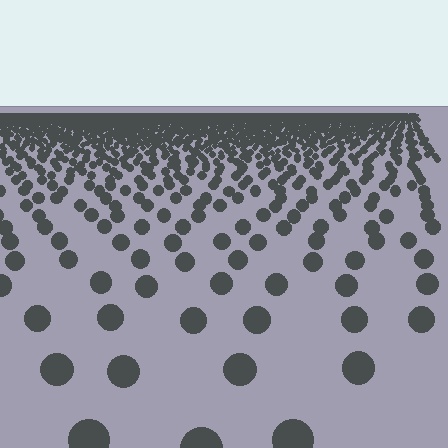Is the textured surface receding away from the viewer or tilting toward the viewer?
The surface is receding away from the viewer. Texture elements get smaller and denser toward the top.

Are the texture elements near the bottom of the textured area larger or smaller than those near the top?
Larger. Near the bottom, elements are closer to the viewer and appear at a bigger on-screen size.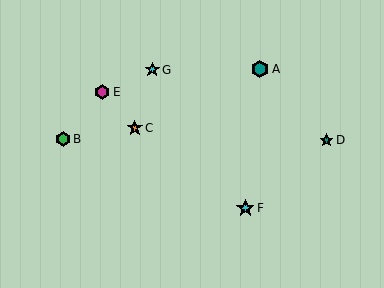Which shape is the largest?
The cyan star (labeled F) is the largest.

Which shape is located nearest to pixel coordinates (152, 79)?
The cyan star (labeled G) at (152, 70) is nearest to that location.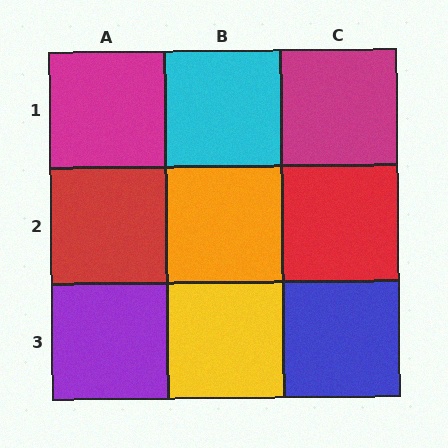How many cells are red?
2 cells are red.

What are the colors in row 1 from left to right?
Magenta, cyan, magenta.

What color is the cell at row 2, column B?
Orange.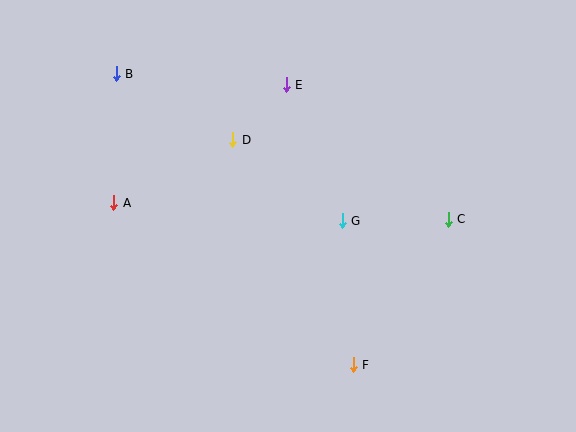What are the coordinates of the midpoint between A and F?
The midpoint between A and F is at (233, 284).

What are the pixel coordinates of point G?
Point G is at (342, 221).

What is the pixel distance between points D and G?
The distance between D and G is 136 pixels.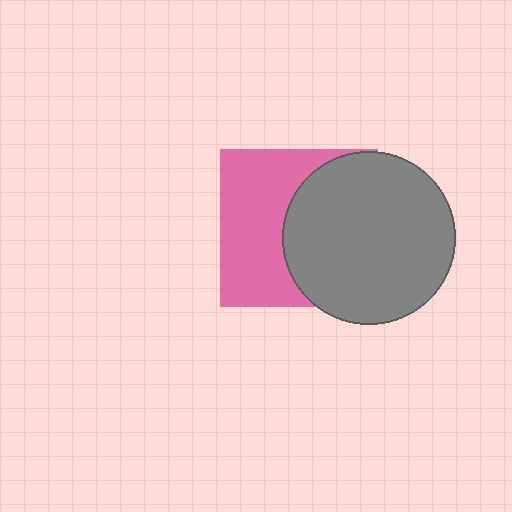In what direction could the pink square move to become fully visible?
The pink square could move left. That would shift it out from behind the gray circle entirely.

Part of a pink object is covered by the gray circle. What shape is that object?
It is a square.